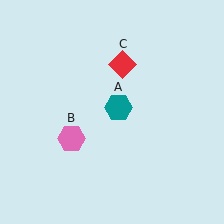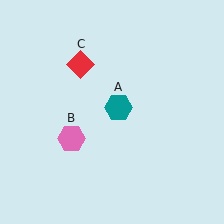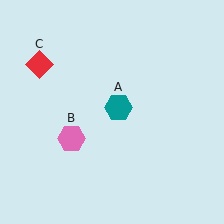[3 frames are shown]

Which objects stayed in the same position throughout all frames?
Teal hexagon (object A) and pink hexagon (object B) remained stationary.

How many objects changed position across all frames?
1 object changed position: red diamond (object C).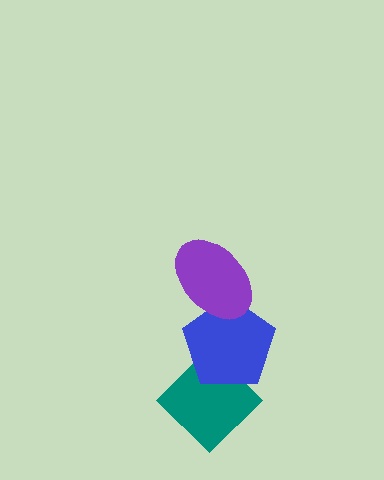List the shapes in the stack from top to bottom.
From top to bottom: the purple ellipse, the blue pentagon, the teal diamond.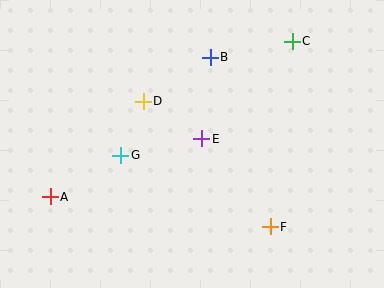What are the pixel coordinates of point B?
Point B is at (210, 57).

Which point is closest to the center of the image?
Point E at (202, 139) is closest to the center.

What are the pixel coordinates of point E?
Point E is at (202, 139).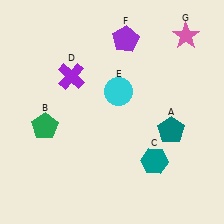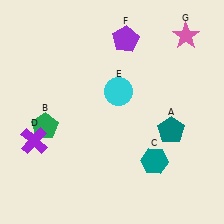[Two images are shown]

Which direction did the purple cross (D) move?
The purple cross (D) moved down.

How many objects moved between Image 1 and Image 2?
1 object moved between the two images.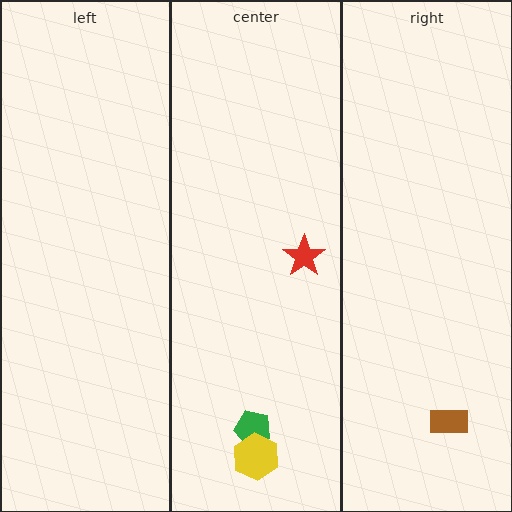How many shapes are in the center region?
3.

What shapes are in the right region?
The brown rectangle.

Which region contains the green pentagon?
The center region.